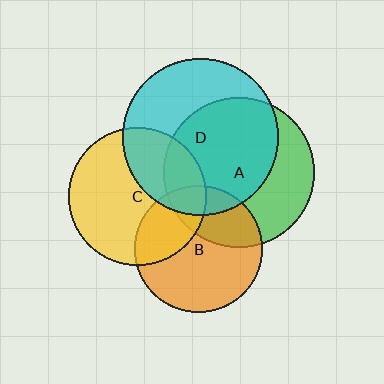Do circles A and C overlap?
Yes.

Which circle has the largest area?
Circle D (cyan).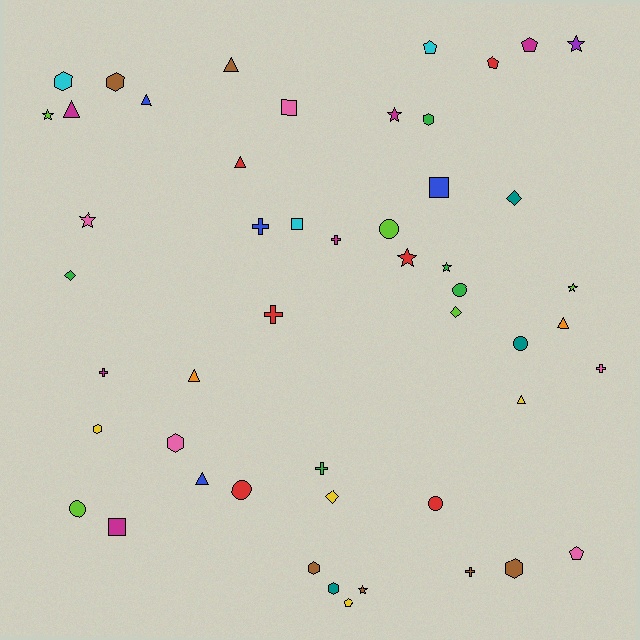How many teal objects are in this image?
There are 3 teal objects.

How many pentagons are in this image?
There are 5 pentagons.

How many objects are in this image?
There are 50 objects.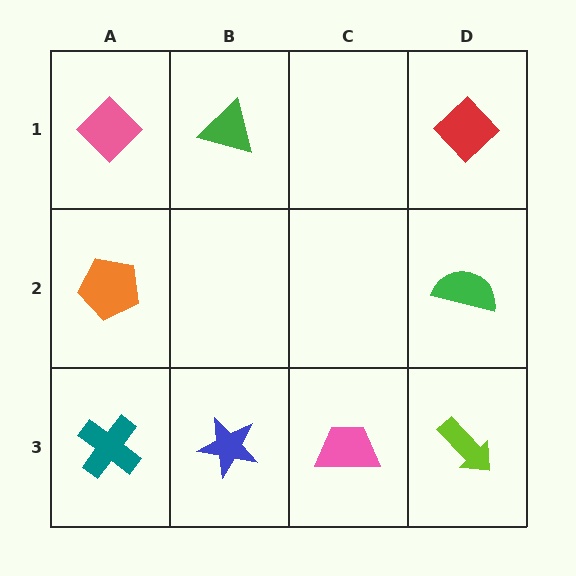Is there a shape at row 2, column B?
No, that cell is empty.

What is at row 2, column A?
An orange pentagon.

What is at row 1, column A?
A pink diamond.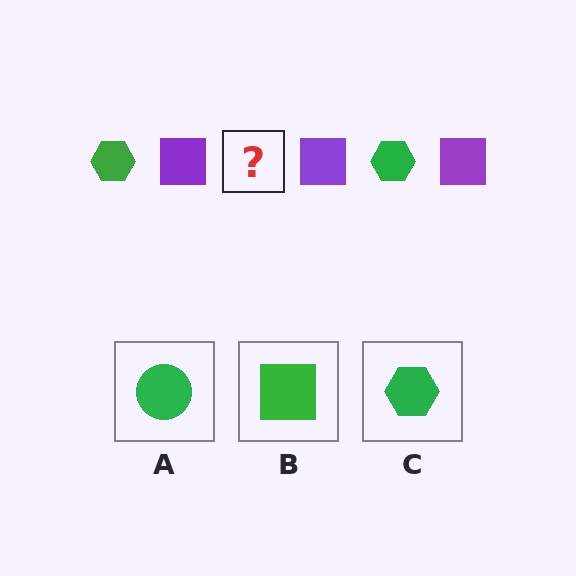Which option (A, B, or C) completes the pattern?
C.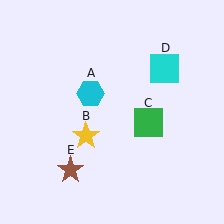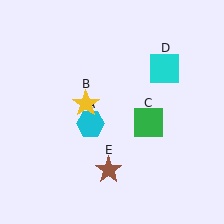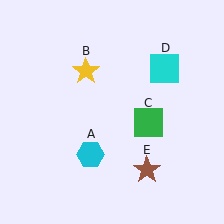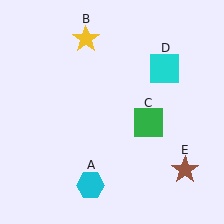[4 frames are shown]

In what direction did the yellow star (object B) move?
The yellow star (object B) moved up.